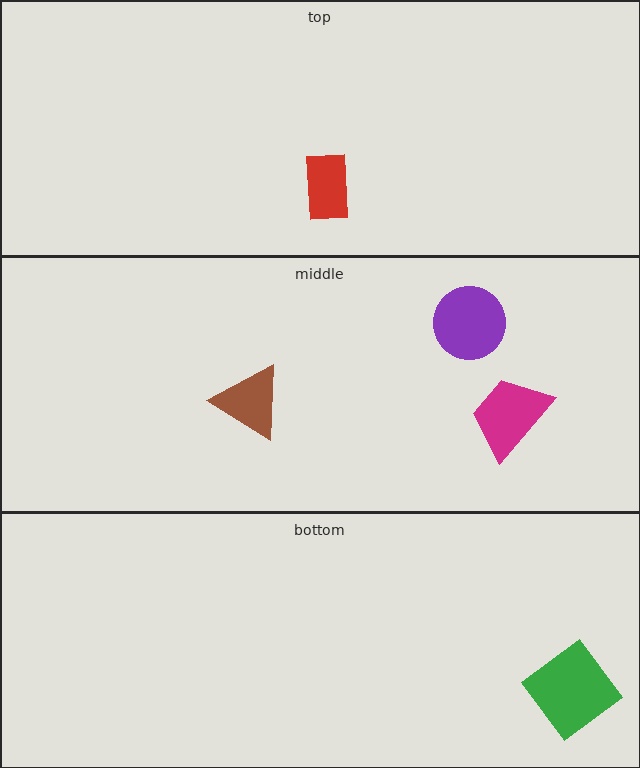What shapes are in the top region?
The red rectangle.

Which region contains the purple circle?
The middle region.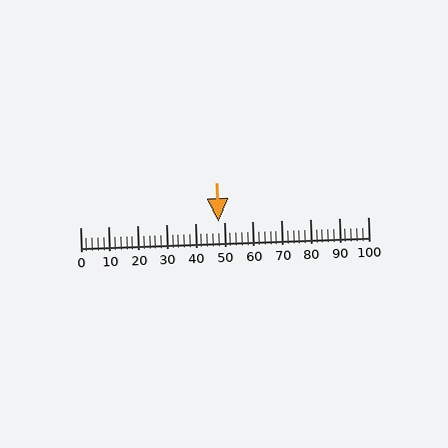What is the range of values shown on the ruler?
The ruler shows values from 0 to 100.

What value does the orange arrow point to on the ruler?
The orange arrow points to approximately 48.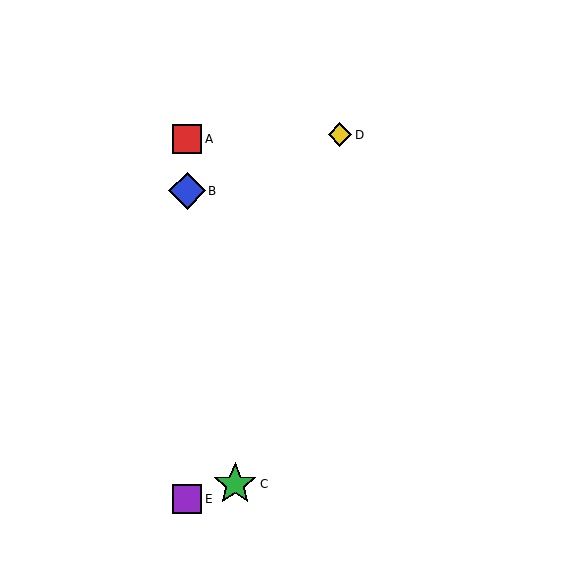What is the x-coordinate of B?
Object B is at x≈187.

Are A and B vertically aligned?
Yes, both are at x≈187.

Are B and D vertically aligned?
No, B is at x≈187 and D is at x≈340.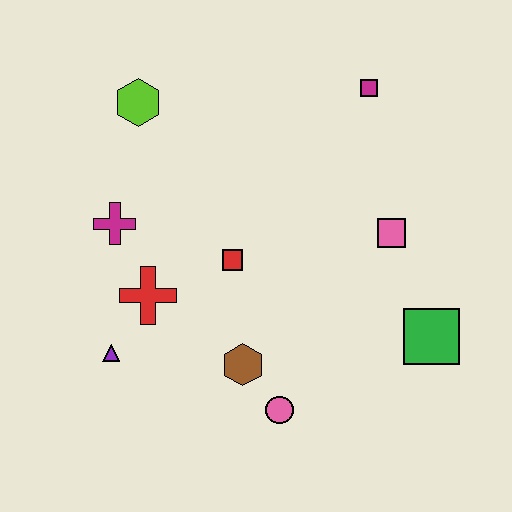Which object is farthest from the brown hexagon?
The magenta square is farthest from the brown hexagon.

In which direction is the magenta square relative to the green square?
The magenta square is above the green square.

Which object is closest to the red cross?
The purple triangle is closest to the red cross.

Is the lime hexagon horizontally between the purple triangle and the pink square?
Yes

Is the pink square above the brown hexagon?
Yes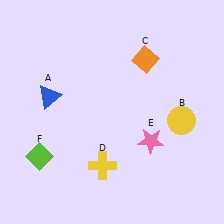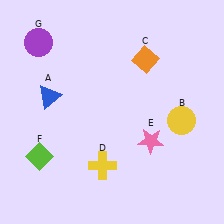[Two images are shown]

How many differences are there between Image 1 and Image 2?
There is 1 difference between the two images.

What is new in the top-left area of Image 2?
A purple circle (G) was added in the top-left area of Image 2.